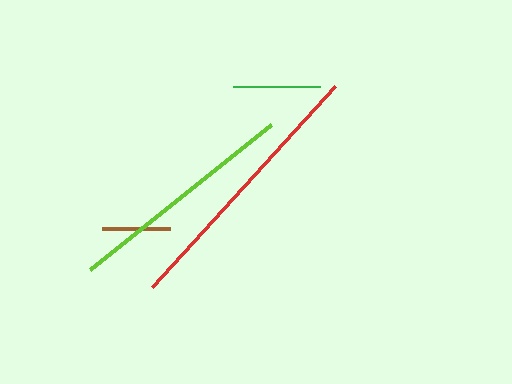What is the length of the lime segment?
The lime segment is approximately 233 pixels long.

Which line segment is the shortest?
The brown line is the shortest at approximately 68 pixels.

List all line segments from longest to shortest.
From longest to shortest: red, lime, green, brown.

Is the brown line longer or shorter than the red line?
The red line is longer than the brown line.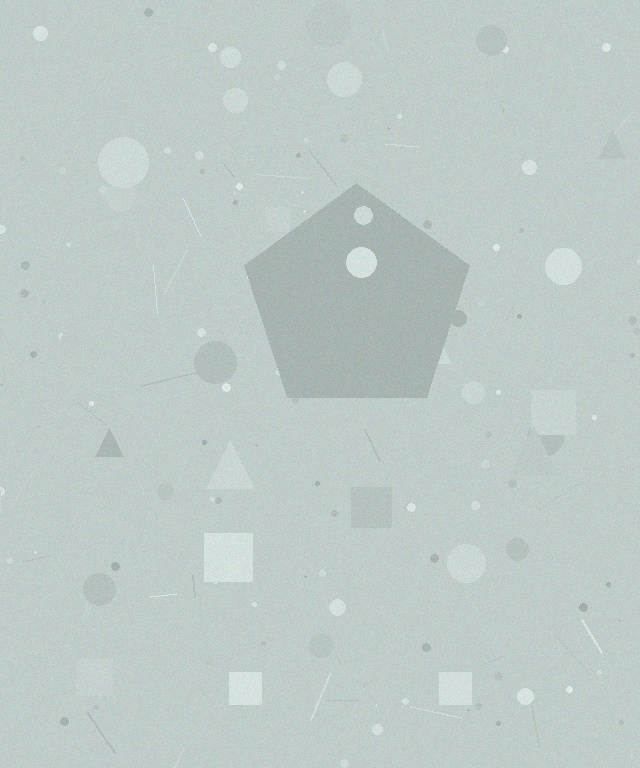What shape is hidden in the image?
A pentagon is hidden in the image.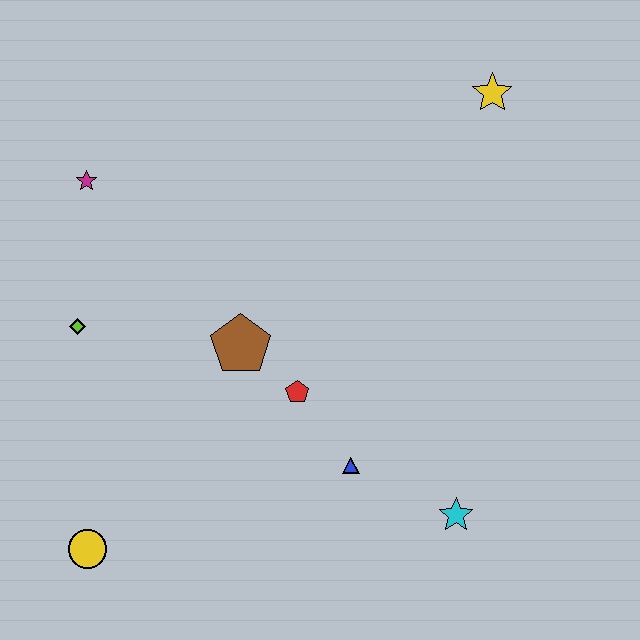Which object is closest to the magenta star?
The lime diamond is closest to the magenta star.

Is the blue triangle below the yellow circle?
No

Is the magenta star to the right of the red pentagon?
No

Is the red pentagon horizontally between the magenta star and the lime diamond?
No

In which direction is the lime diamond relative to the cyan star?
The lime diamond is to the left of the cyan star.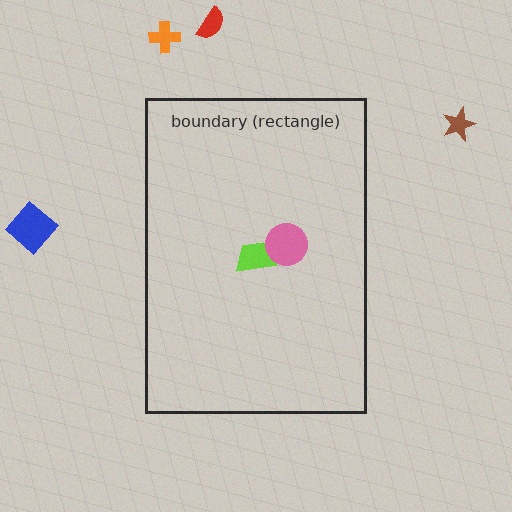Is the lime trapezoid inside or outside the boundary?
Inside.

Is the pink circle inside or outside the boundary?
Inside.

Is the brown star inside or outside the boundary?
Outside.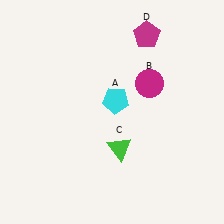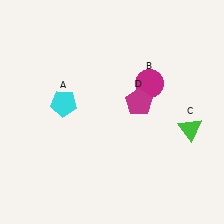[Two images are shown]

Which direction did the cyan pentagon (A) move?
The cyan pentagon (A) moved left.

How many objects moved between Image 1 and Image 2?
3 objects moved between the two images.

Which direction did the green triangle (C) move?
The green triangle (C) moved right.